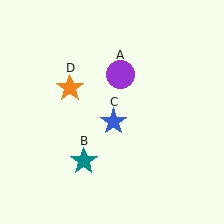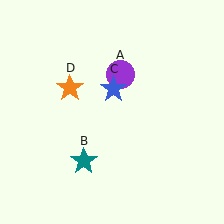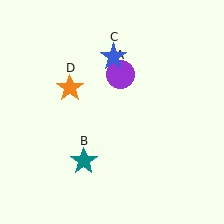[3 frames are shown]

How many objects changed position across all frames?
1 object changed position: blue star (object C).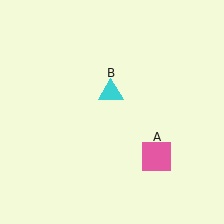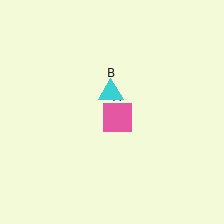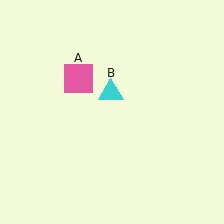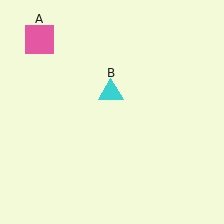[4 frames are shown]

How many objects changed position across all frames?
1 object changed position: pink square (object A).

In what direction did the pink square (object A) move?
The pink square (object A) moved up and to the left.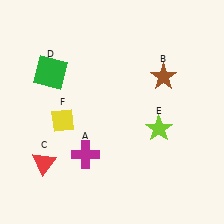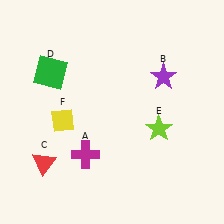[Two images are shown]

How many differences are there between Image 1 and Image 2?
There is 1 difference between the two images.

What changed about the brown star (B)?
In Image 1, B is brown. In Image 2, it changed to purple.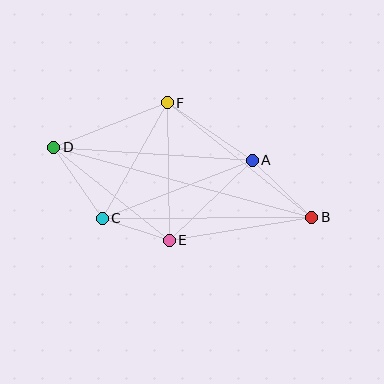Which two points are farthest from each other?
Points B and D are farthest from each other.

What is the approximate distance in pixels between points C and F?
The distance between C and F is approximately 133 pixels.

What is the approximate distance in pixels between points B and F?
The distance between B and F is approximately 184 pixels.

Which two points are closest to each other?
Points C and E are closest to each other.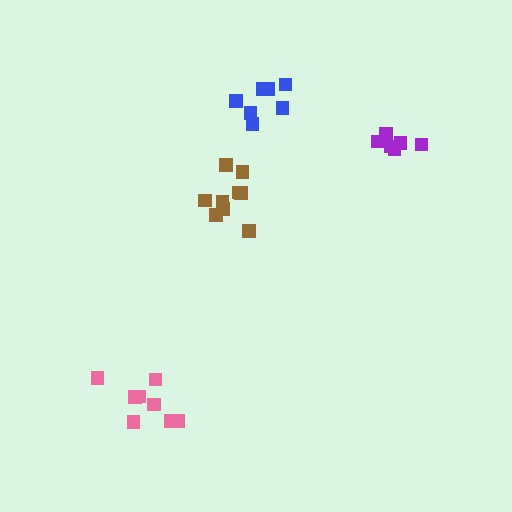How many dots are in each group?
Group 1: 6 dots, Group 2: 7 dots, Group 3: 9 dots, Group 4: 8 dots (30 total).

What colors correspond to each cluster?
The clusters are colored: purple, blue, brown, pink.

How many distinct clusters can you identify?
There are 4 distinct clusters.